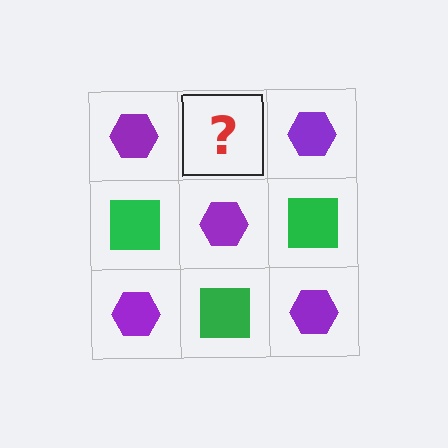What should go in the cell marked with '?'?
The missing cell should contain a green square.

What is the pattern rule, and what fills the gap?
The rule is that it alternates purple hexagon and green square in a checkerboard pattern. The gap should be filled with a green square.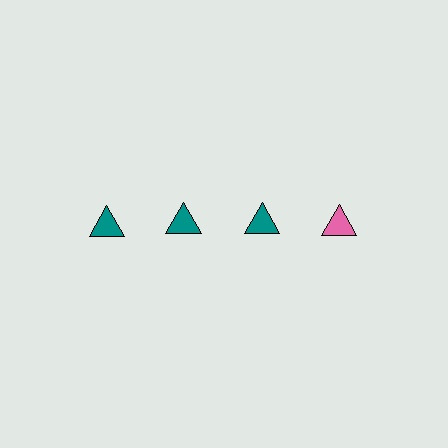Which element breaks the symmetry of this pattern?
The pink triangle in the top row, second from right column breaks the symmetry. All other shapes are teal triangles.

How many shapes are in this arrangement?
There are 4 shapes arranged in a grid pattern.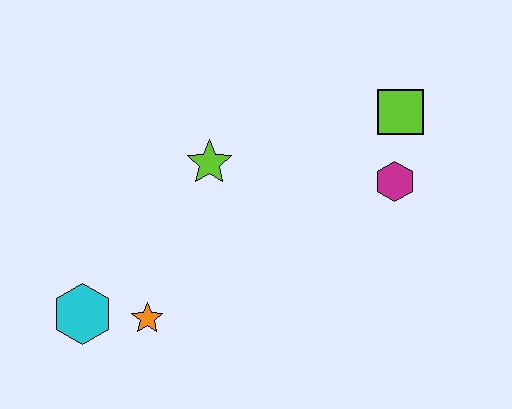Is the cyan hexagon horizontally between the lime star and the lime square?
No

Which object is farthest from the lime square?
The cyan hexagon is farthest from the lime square.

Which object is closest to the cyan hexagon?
The orange star is closest to the cyan hexagon.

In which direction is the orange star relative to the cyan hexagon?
The orange star is to the right of the cyan hexagon.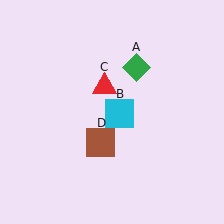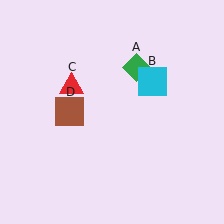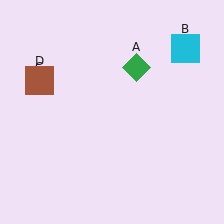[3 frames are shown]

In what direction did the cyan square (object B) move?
The cyan square (object B) moved up and to the right.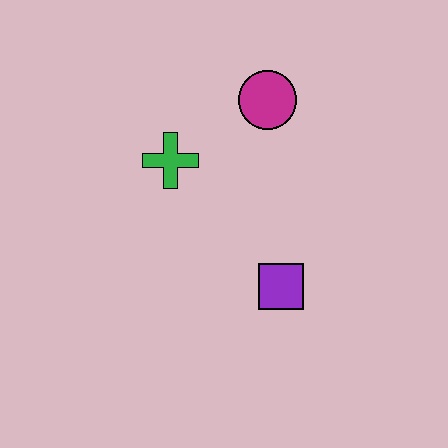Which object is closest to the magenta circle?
The green cross is closest to the magenta circle.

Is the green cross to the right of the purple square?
No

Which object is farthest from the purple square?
The magenta circle is farthest from the purple square.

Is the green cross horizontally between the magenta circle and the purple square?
No